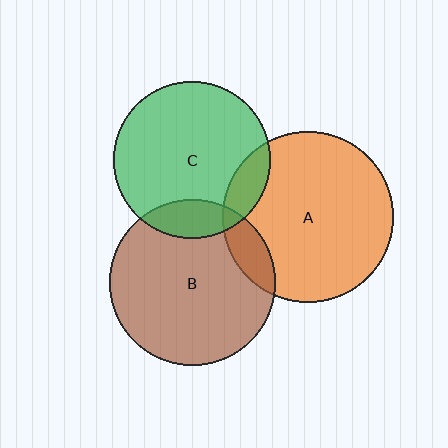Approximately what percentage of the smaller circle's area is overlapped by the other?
Approximately 10%.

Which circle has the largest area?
Circle A (orange).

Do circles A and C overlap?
Yes.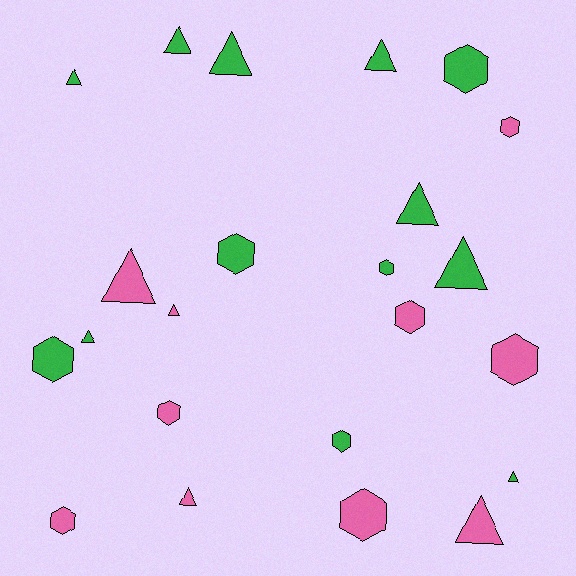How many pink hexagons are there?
There are 6 pink hexagons.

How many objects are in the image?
There are 23 objects.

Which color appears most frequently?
Green, with 13 objects.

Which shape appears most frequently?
Triangle, with 12 objects.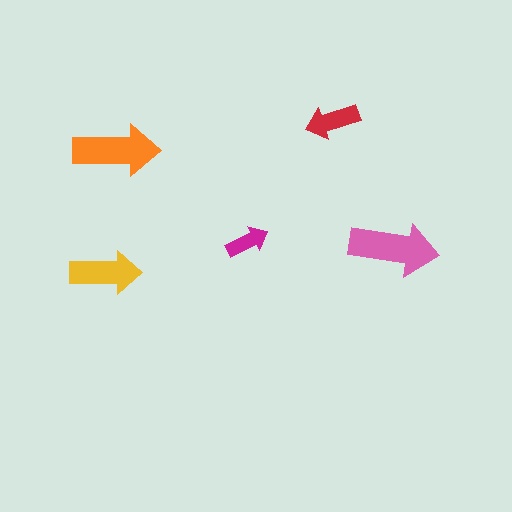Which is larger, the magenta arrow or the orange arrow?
The orange one.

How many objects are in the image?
There are 5 objects in the image.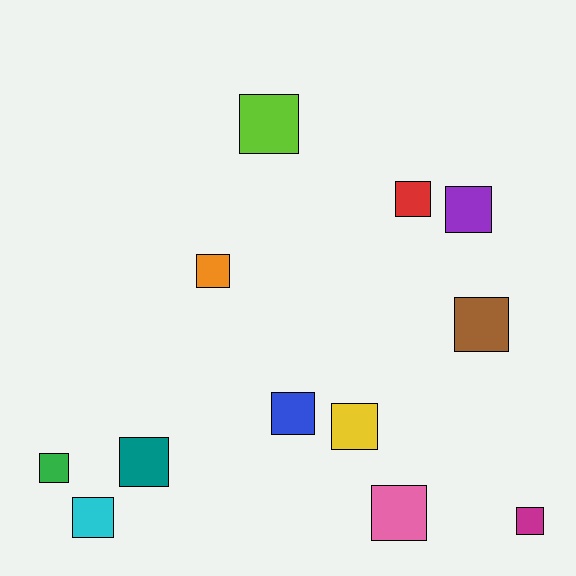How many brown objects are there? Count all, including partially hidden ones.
There is 1 brown object.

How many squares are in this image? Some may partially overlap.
There are 12 squares.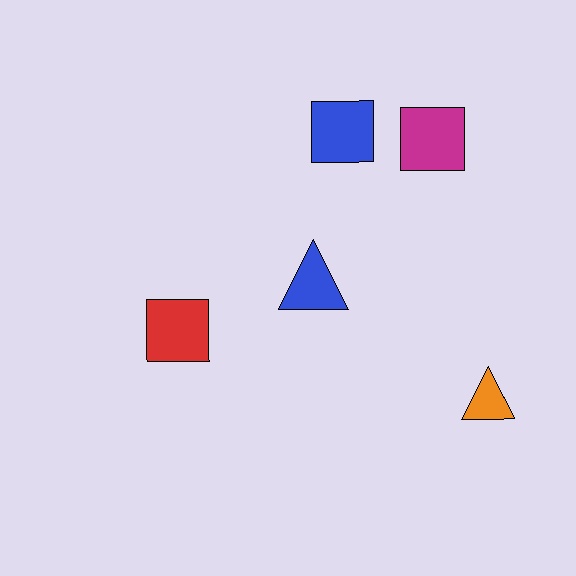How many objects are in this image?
There are 5 objects.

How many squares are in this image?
There are 3 squares.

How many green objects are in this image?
There are no green objects.